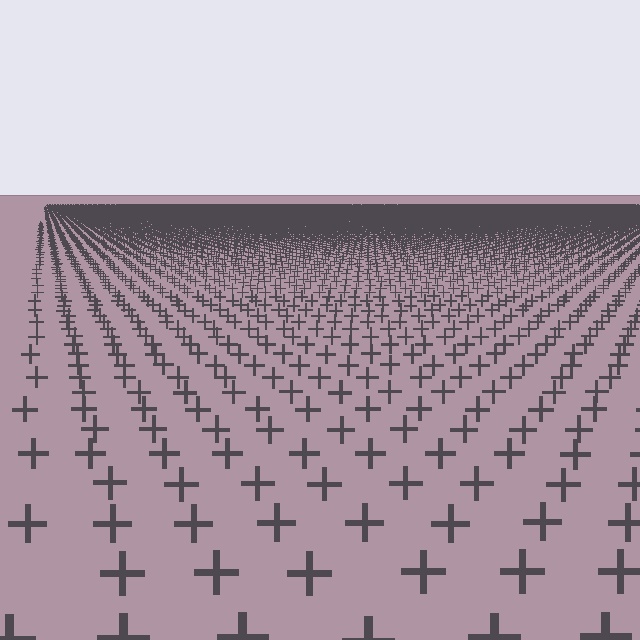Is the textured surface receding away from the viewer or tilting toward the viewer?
The surface is receding away from the viewer. Texture elements get smaller and denser toward the top.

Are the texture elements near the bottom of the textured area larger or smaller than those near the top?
Larger. Near the bottom, elements are closer to the viewer and appear at a bigger on-screen size.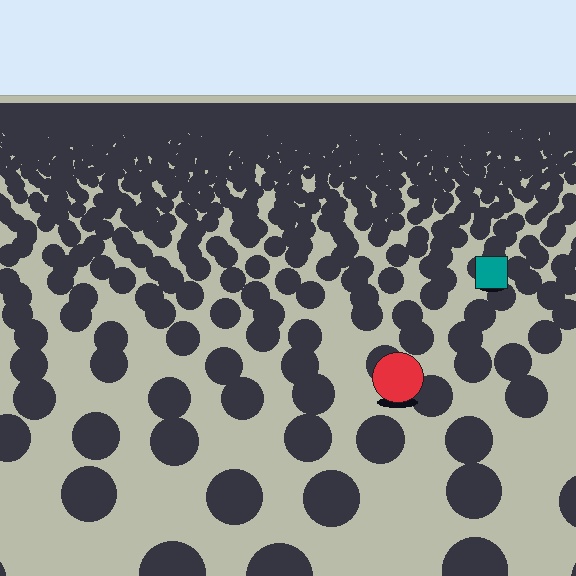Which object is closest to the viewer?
The red circle is closest. The texture marks near it are larger and more spread out.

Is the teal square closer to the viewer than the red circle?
No. The red circle is closer — you can tell from the texture gradient: the ground texture is coarser near it.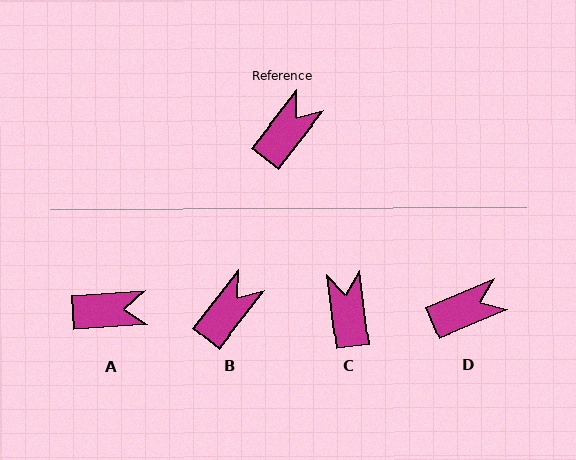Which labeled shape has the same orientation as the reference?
B.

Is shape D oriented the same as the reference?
No, it is off by about 29 degrees.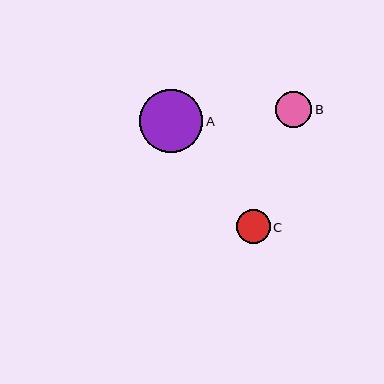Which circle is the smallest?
Circle C is the smallest with a size of approximately 34 pixels.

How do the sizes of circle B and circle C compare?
Circle B and circle C are approximately the same size.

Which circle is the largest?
Circle A is the largest with a size of approximately 63 pixels.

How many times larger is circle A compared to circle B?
Circle A is approximately 1.7 times the size of circle B.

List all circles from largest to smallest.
From largest to smallest: A, B, C.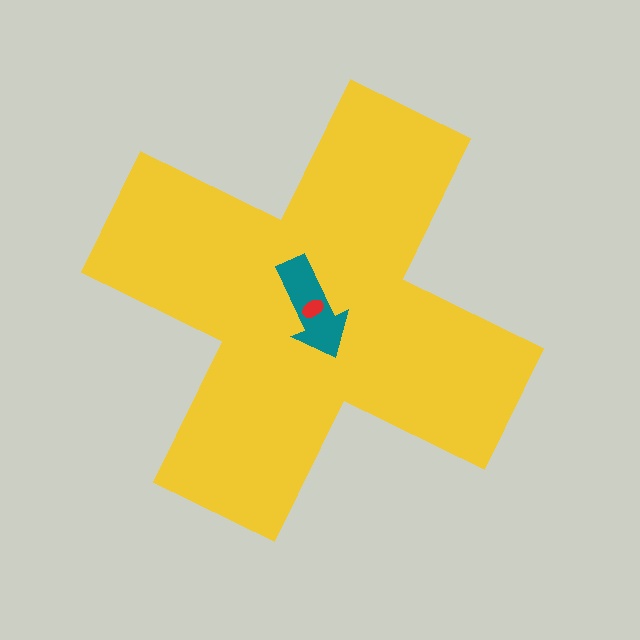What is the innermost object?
The red ellipse.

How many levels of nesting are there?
3.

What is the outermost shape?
The yellow cross.